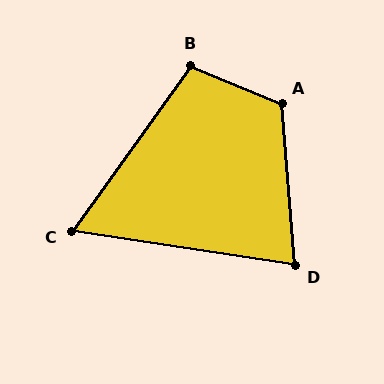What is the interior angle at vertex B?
Approximately 103 degrees (obtuse).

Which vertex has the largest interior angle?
A, at approximately 117 degrees.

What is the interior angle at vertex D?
Approximately 77 degrees (acute).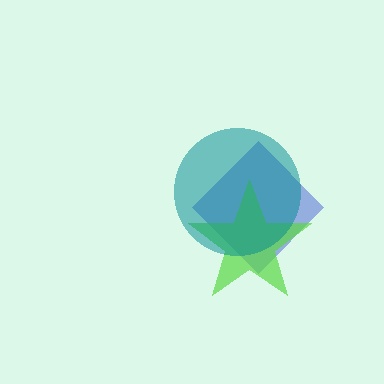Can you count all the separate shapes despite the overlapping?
Yes, there are 3 separate shapes.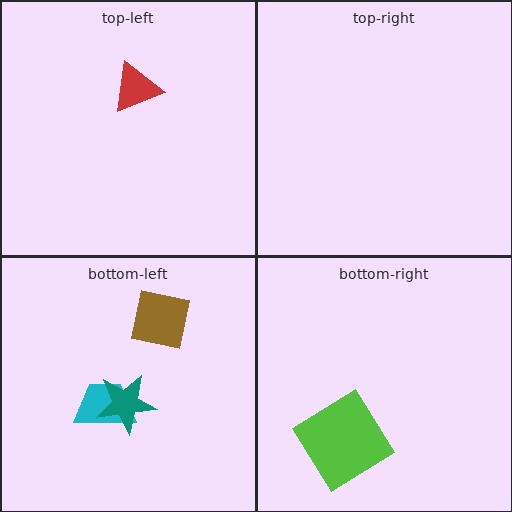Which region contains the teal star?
The bottom-left region.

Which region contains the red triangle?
The top-left region.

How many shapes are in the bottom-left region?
3.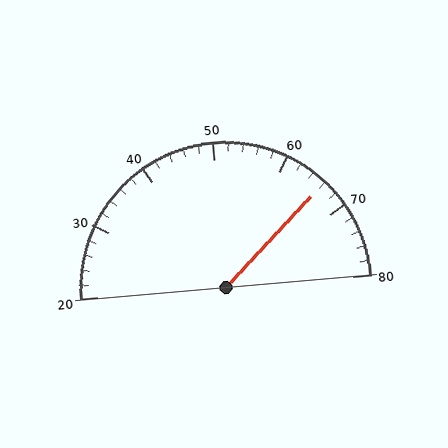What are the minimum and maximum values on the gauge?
The gauge ranges from 20 to 80.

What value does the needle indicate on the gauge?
The needle indicates approximately 66.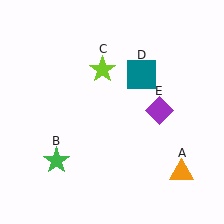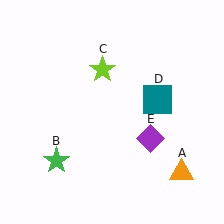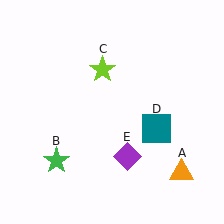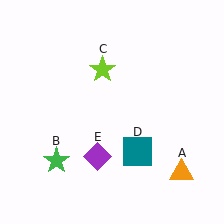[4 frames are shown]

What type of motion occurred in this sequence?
The teal square (object D), purple diamond (object E) rotated clockwise around the center of the scene.